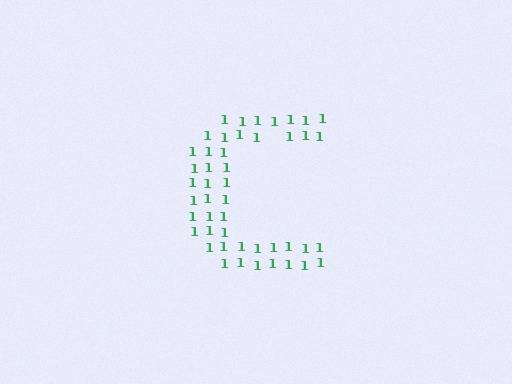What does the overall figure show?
The overall figure shows the letter C.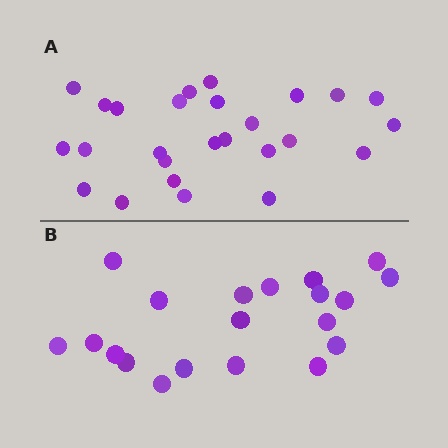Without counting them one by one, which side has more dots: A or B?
Region A (the top region) has more dots.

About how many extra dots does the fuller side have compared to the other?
Region A has about 6 more dots than region B.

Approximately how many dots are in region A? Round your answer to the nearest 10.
About 30 dots. (The exact count is 26, which rounds to 30.)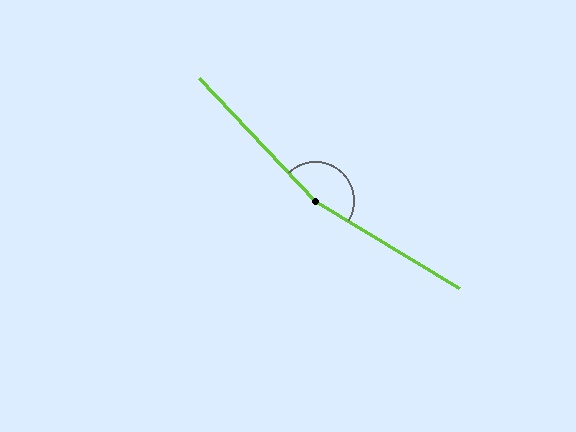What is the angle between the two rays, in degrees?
Approximately 165 degrees.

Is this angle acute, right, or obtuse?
It is obtuse.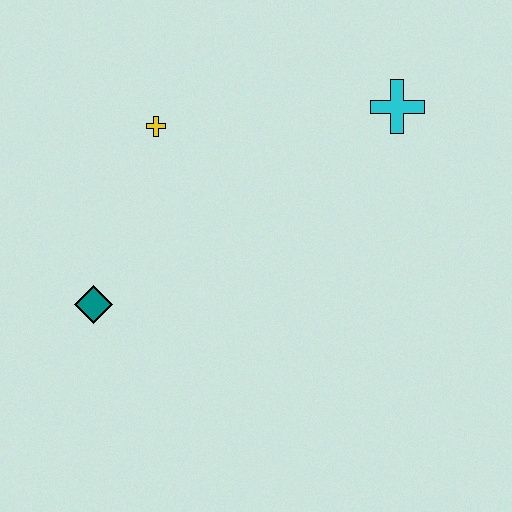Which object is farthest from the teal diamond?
The cyan cross is farthest from the teal diamond.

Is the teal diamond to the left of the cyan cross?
Yes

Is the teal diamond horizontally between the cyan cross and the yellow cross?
No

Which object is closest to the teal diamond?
The yellow cross is closest to the teal diamond.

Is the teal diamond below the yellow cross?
Yes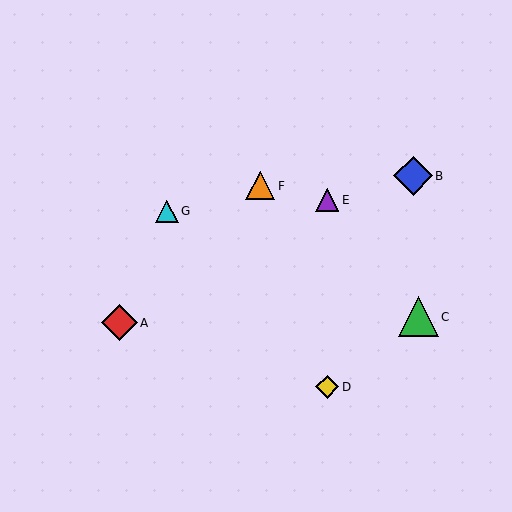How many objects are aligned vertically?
2 objects (D, E) are aligned vertically.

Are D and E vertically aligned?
Yes, both are at x≈327.